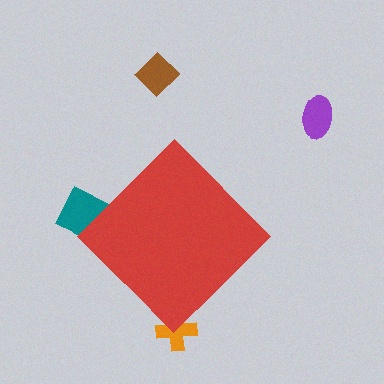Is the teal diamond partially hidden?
Yes, the teal diamond is partially hidden behind the red diamond.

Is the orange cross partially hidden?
Yes, the orange cross is partially hidden behind the red diamond.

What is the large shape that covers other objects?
A red diamond.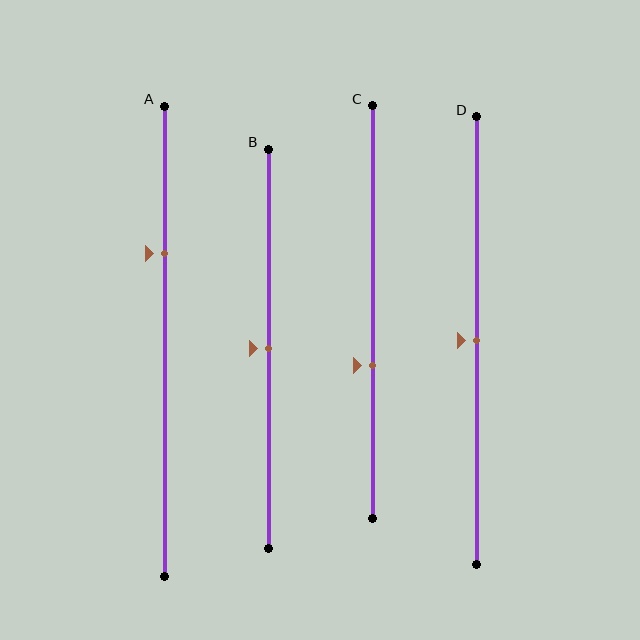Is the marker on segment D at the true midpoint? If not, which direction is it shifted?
Yes, the marker on segment D is at the true midpoint.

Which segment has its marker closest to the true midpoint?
Segment B has its marker closest to the true midpoint.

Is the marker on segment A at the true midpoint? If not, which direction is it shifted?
No, the marker on segment A is shifted upward by about 19% of the segment length.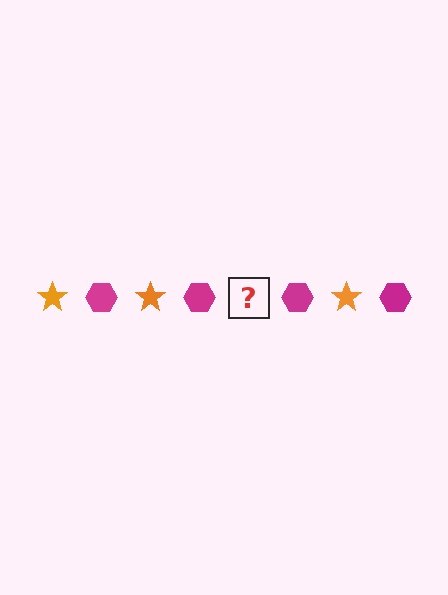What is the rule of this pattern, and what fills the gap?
The rule is that the pattern alternates between orange star and magenta hexagon. The gap should be filled with an orange star.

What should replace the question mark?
The question mark should be replaced with an orange star.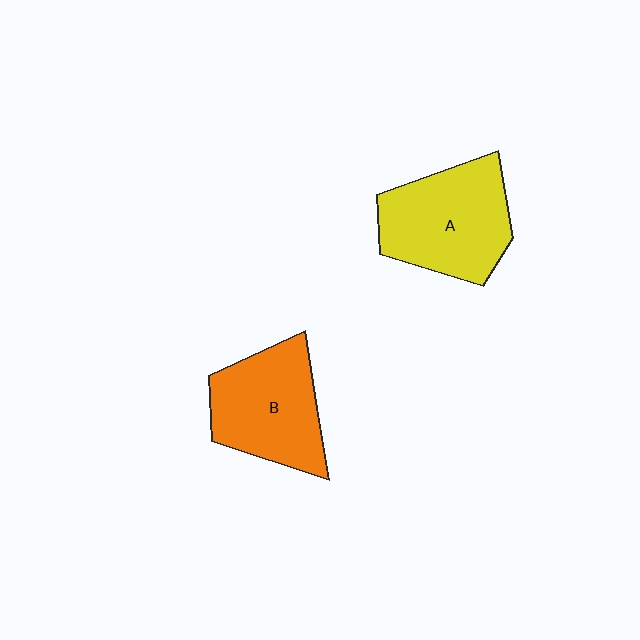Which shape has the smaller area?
Shape B (orange).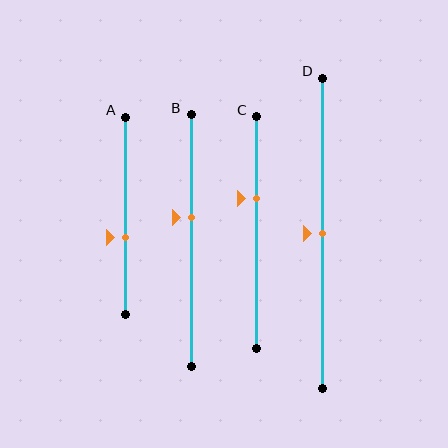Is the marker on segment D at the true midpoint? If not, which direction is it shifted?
Yes, the marker on segment D is at the true midpoint.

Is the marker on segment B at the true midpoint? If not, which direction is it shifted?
No, the marker on segment B is shifted upward by about 9% of the segment length.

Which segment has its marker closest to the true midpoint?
Segment D has its marker closest to the true midpoint.